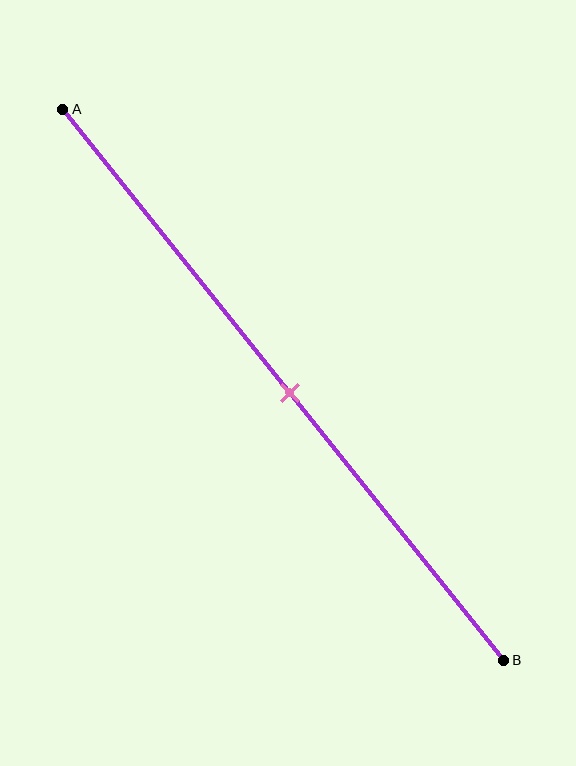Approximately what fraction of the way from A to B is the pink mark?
The pink mark is approximately 50% of the way from A to B.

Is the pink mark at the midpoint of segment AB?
Yes, the mark is approximately at the midpoint.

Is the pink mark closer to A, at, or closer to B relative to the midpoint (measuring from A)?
The pink mark is approximately at the midpoint of segment AB.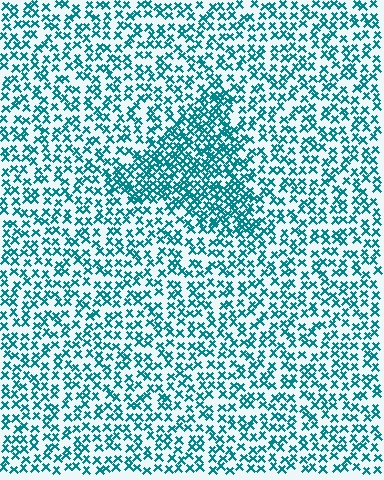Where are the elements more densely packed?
The elements are more densely packed inside the triangle boundary.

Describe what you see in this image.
The image contains small teal elements arranged at two different densities. A triangle-shaped region is visible where the elements are more densely packed than the surrounding area.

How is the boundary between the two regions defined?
The boundary is defined by a change in element density (approximately 1.9x ratio). All elements are the same color, size, and shape.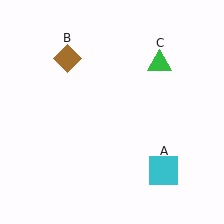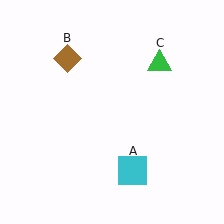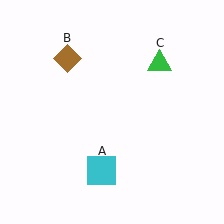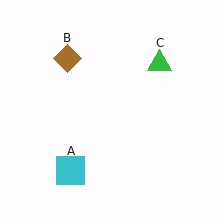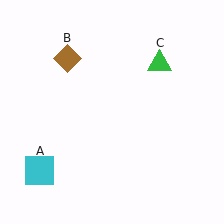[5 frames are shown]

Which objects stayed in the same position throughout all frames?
Brown diamond (object B) and green triangle (object C) remained stationary.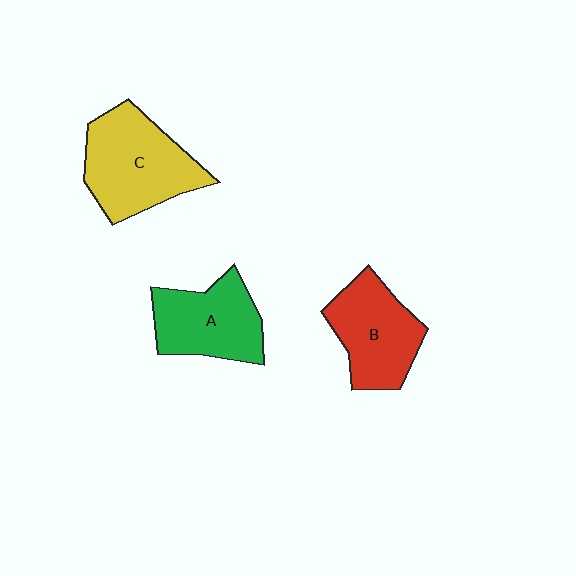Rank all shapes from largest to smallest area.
From largest to smallest: C (yellow), B (red), A (green).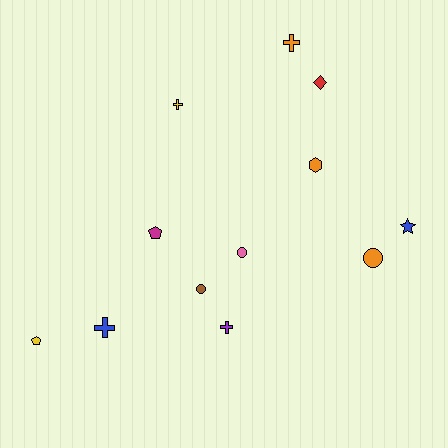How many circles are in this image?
There are 3 circles.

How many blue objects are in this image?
There are 2 blue objects.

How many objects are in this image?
There are 12 objects.